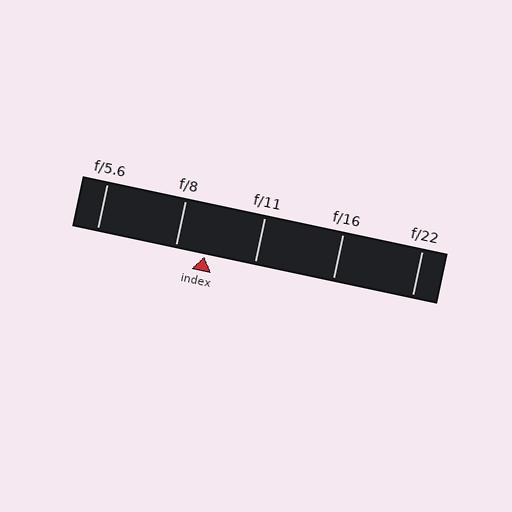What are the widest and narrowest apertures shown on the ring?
The widest aperture shown is f/5.6 and the narrowest is f/22.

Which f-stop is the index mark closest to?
The index mark is closest to f/8.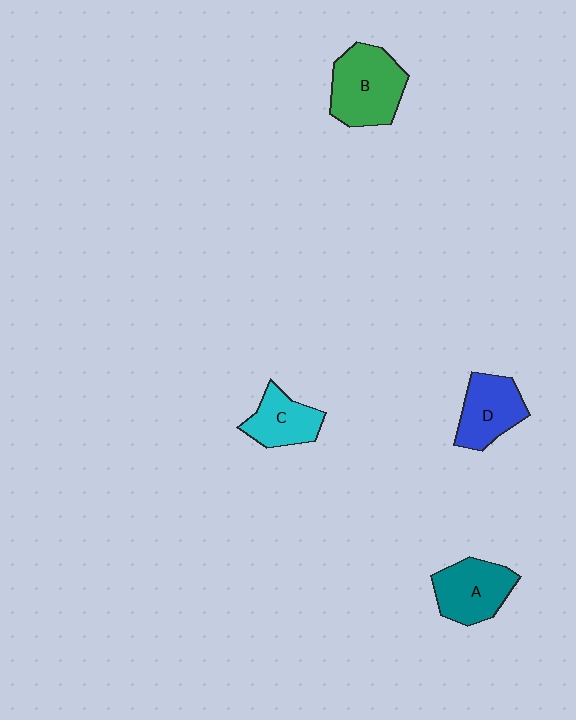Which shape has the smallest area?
Shape C (cyan).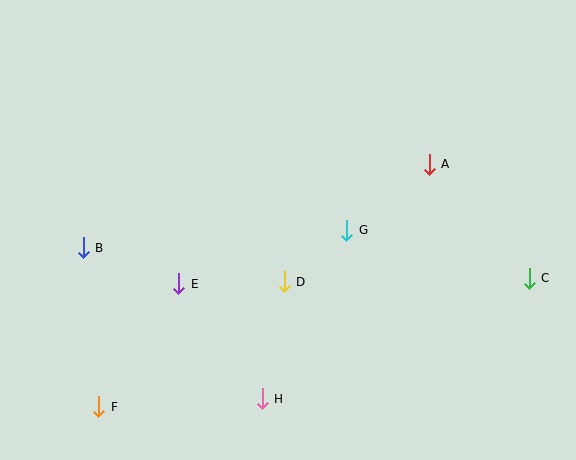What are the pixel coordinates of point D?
Point D is at (284, 282).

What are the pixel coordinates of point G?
Point G is at (347, 230).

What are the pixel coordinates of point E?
Point E is at (179, 284).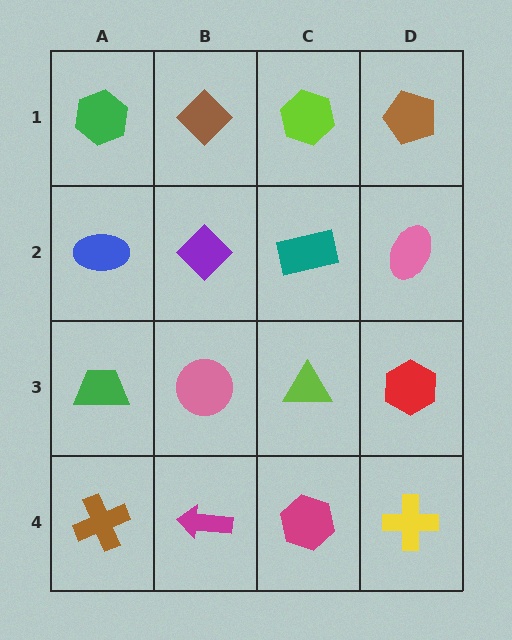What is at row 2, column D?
A pink ellipse.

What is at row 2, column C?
A teal rectangle.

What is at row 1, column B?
A brown diamond.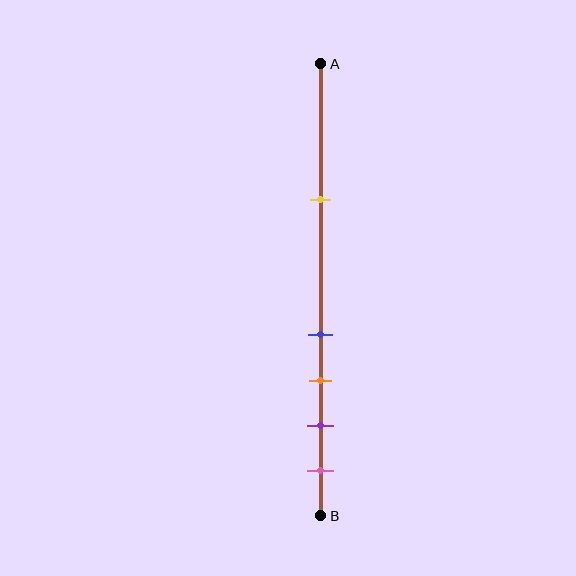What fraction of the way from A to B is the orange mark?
The orange mark is approximately 70% (0.7) of the way from A to B.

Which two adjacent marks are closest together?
The blue and orange marks are the closest adjacent pair.